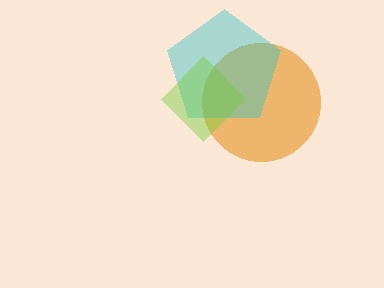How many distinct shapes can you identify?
There are 3 distinct shapes: an orange circle, a cyan pentagon, a lime diamond.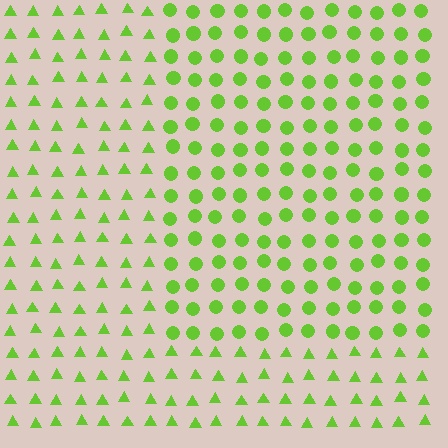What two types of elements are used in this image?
The image uses circles inside the rectangle region and triangles outside it.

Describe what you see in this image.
The image is filled with small lime elements arranged in a uniform grid. A rectangle-shaped region contains circles, while the surrounding area contains triangles. The boundary is defined purely by the change in element shape.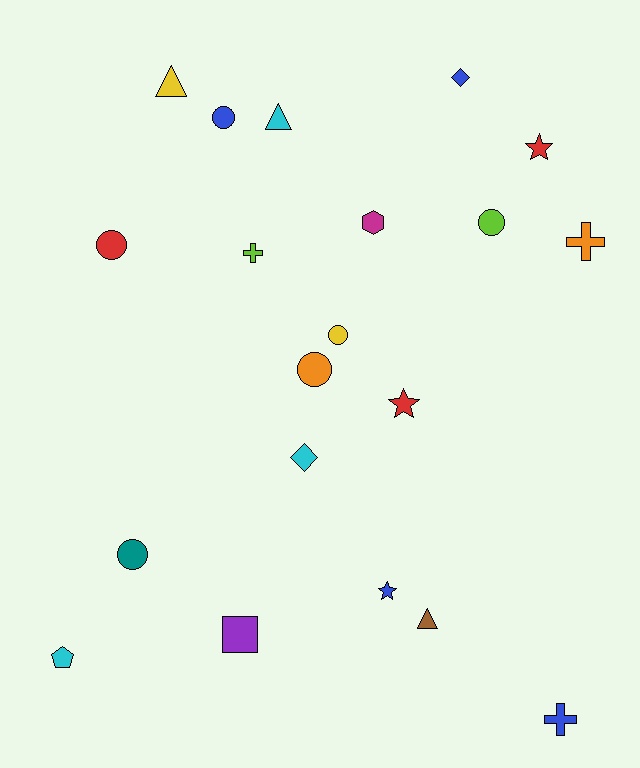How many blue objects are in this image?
There are 4 blue objects.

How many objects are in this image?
There are 20 objects.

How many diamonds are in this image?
There are 2 diamonds.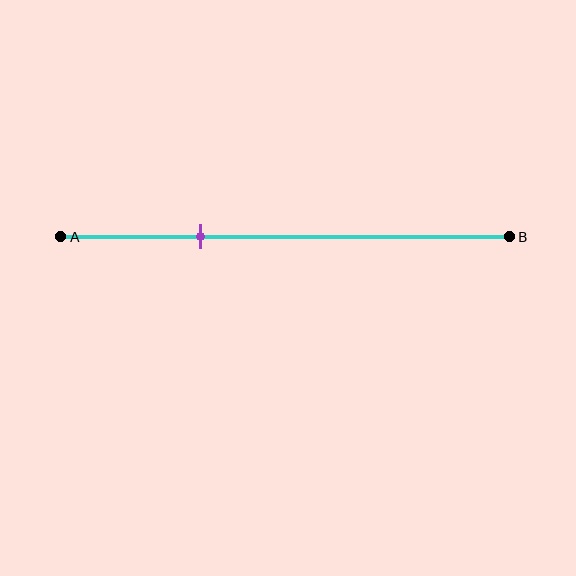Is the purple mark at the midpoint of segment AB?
No, the mark is at about 30% from A, not at the 50% midpoint.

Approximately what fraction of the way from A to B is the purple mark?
The purple mark is approximately 30% of the way from A to B.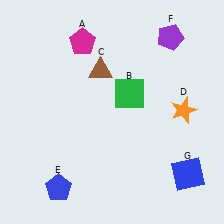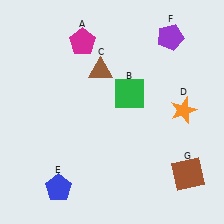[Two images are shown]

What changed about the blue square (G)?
In Image 1, G is blue. In Image 2, it changed to brown.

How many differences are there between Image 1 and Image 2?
There is 1 difference between the two images.